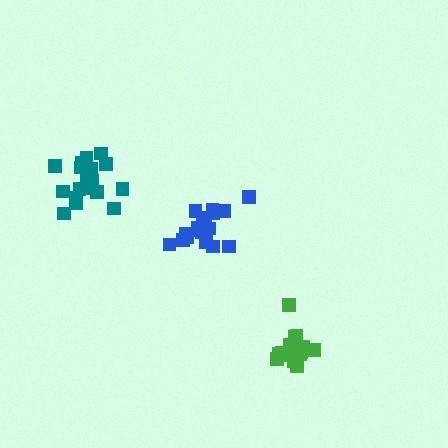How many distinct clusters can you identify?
There are 3 distinct clusters.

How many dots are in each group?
Group 1: 18 dots, Group 2: 18 dots, Group 3: 20 dots (56 total).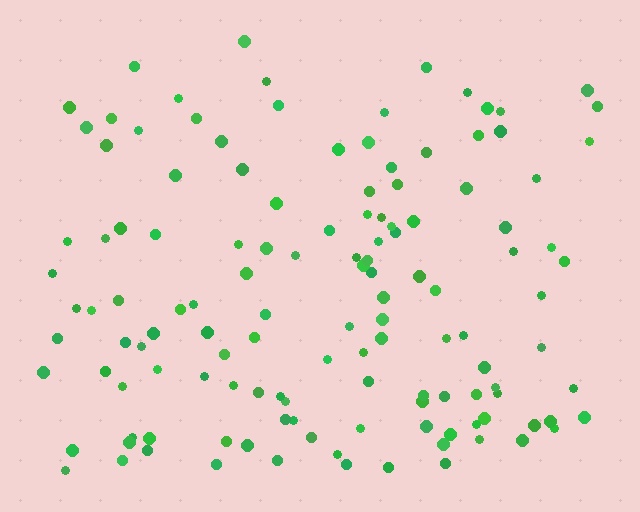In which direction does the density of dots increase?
From top to bottom, with the bottom side densest.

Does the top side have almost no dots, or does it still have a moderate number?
Still a moderate number, just noticeably fewer than the bottom.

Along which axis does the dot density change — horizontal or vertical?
Vertical.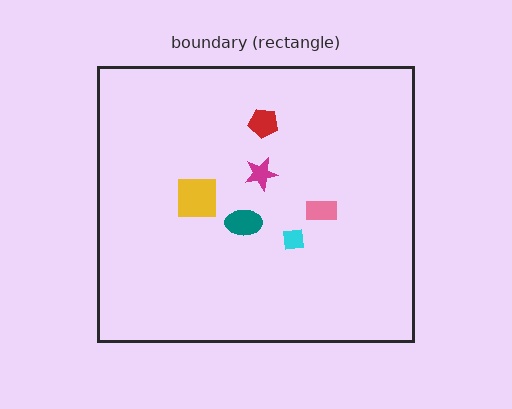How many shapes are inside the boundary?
6 inside, 0 outside.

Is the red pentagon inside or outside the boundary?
Inside.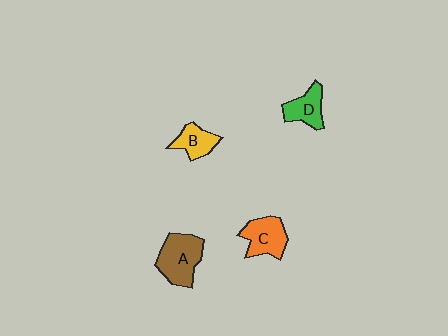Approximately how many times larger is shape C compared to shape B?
Approximately 1.4 times.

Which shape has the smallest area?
Shape B (yellow).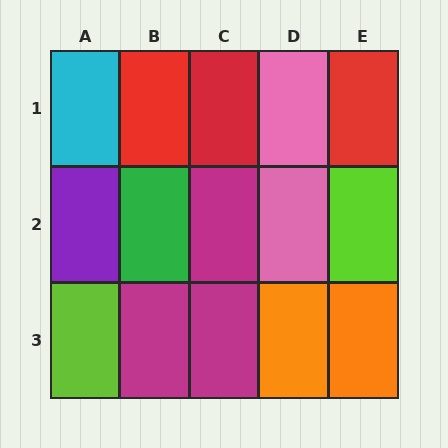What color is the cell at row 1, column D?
Pink.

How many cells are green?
1 cell is green.